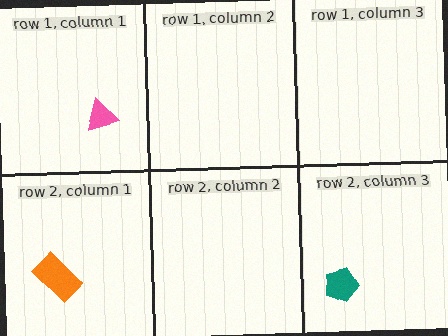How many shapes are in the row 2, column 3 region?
1.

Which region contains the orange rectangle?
The row 2, column 1 region.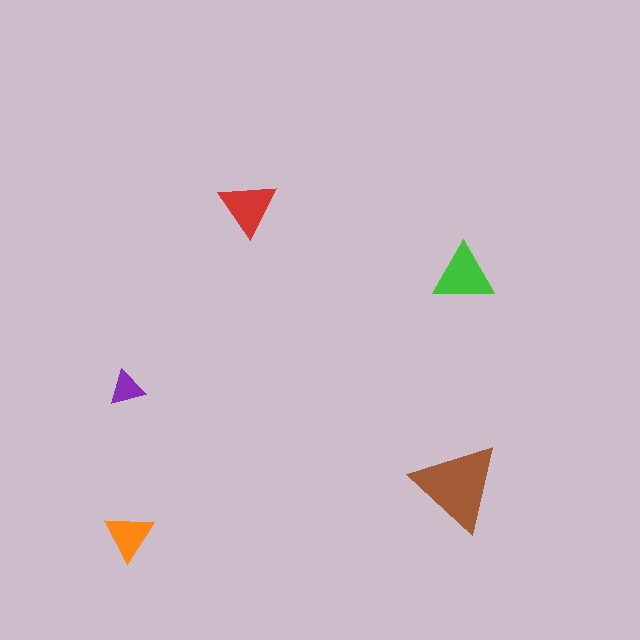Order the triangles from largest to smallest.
the brown one, the green one, the red one, the orange one, the purple one.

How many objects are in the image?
There are 5 objects in the image.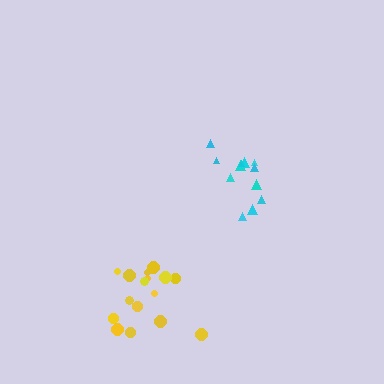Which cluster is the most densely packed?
Cyan.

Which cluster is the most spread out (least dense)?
Yellow.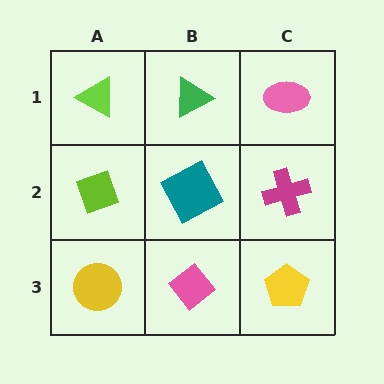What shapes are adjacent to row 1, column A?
A lime diamond (row 2, column A), a green triangle (row 1, column B).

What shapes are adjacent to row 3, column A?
A lime diamond (row 2, column A), a pink diamond (row 3, column B).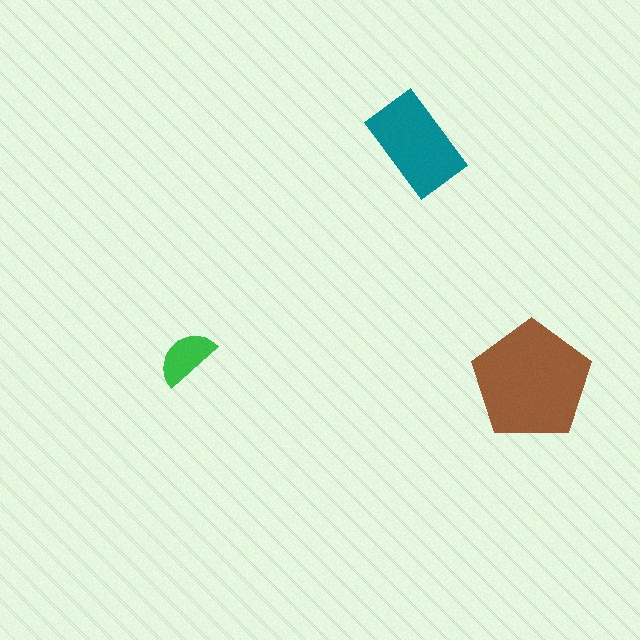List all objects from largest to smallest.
The brown pentagon, the teal rectangle, the green semicircle.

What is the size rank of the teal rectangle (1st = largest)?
2nd.